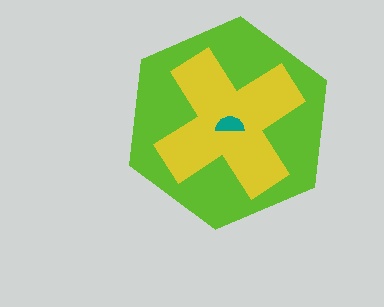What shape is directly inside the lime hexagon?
The yellow cross.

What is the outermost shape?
The lime hexagon.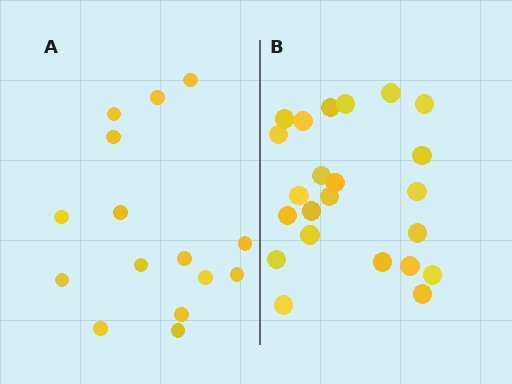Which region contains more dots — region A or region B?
Region B (the right region) has more dots.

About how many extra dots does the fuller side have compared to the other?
Region B has roughly 8 or so more dots than region A.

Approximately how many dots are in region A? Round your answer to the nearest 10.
About 20 dots. (The exact count is 15, which rounds to 20.)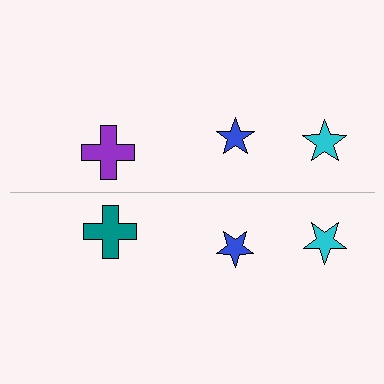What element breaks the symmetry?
The teal cross on the bottom side breaks the symmetry — its mirror counterpart is purple.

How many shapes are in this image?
There are 6 shapes in this image.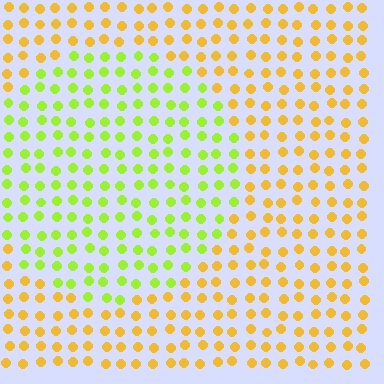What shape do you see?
I see a circle.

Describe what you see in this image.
The image is filled with small yellow elements in a uniform arrangement. A circle-shaped region is visible where the elements are tinted to a slightly different hue, forming a subtle color boundary.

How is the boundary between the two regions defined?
The boundary is defined purely by a slight shift in hue (about 43 degrees). Spacing, size, and orientation are identical on both sides.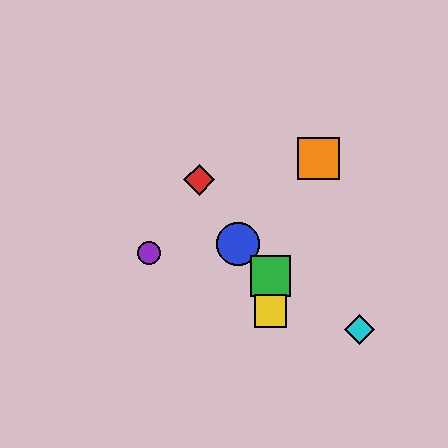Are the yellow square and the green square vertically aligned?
Yes, both are at x≈270.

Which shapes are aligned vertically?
The green square, the yellow square are aligned vertically.